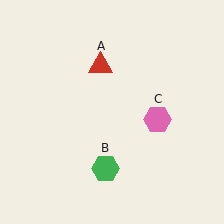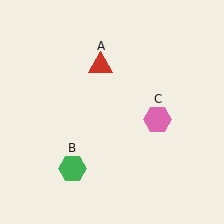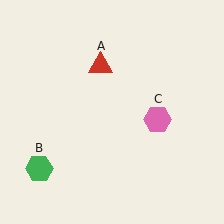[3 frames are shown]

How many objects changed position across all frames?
1 object changed position: green hexagon (object B).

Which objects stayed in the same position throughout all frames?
Red triangle (object A) and pink hexagon (object C) remained stationary.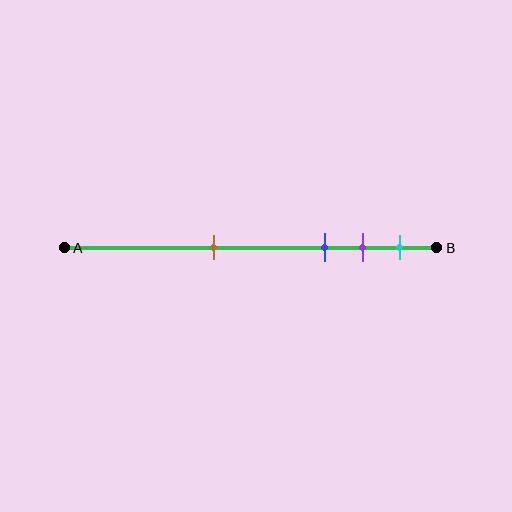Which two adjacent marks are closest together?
The purple and cyan marks are the closest adjacent pair.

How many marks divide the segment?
There are 4 marks dividing the segment.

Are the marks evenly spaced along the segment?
No, the marks are not evenly spaced.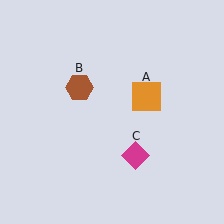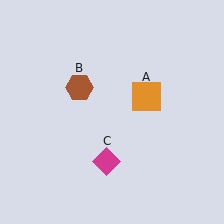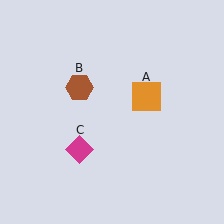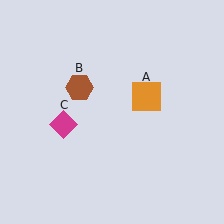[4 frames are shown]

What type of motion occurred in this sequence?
The magenta diamond (object C) rotated clockwise around the center of the scene.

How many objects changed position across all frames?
1 object changed position: magenta diamond (object C).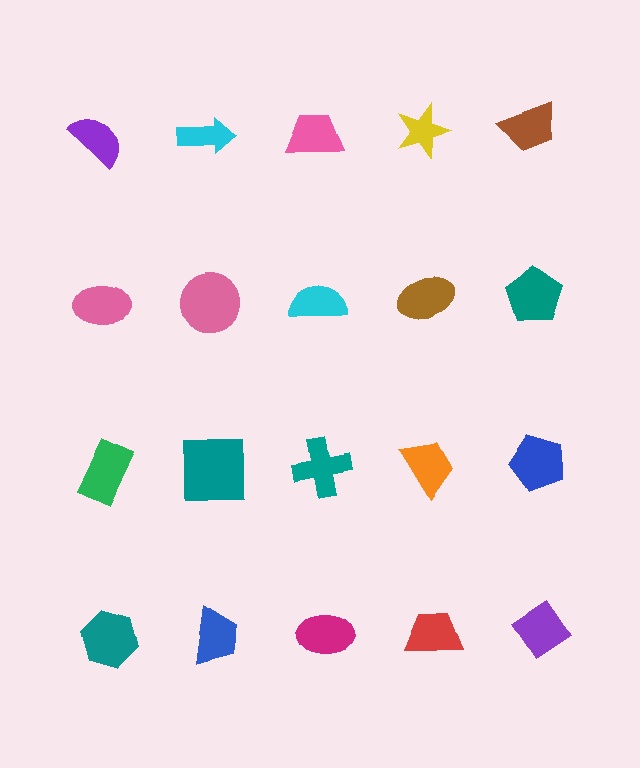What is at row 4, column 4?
A red trapezoid.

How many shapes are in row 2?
5 shapes.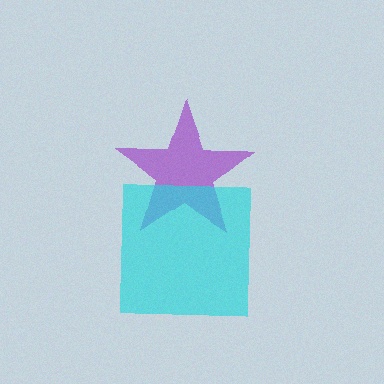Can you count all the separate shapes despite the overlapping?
Yes, there are 2 separate shapes.